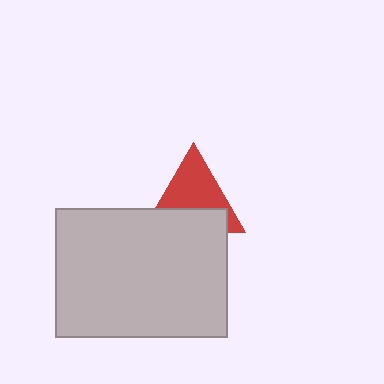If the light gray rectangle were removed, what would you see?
You would see the complete red triangle.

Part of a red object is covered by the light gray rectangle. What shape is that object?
It is a triangle.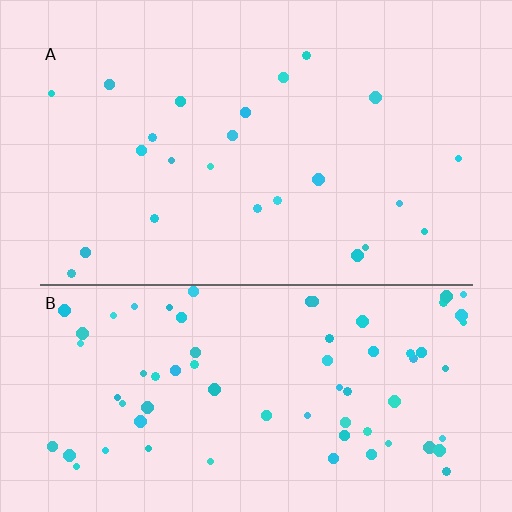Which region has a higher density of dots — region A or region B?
B (the bottom).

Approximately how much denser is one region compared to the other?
Approximately 3.1× — region B over region A.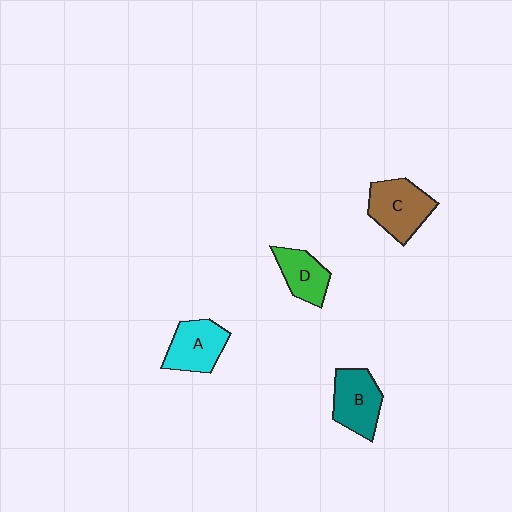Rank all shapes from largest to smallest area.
From largest to smallest: C (brown), B (teal), A (cyan), D (green).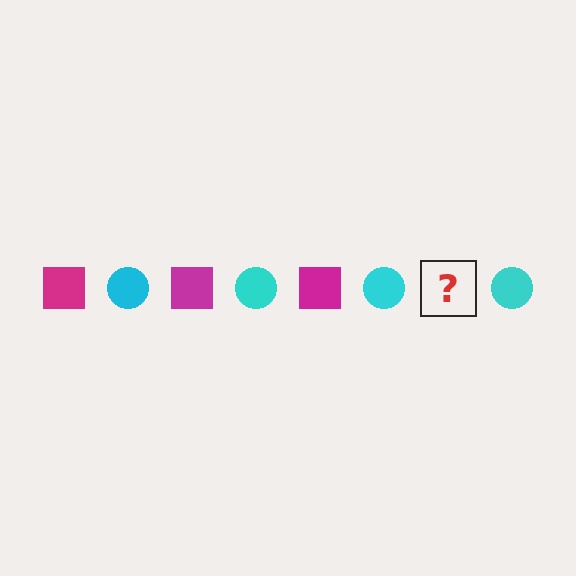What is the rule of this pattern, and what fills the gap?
The rule is that the pattern alternates between magenta square and cyan circle. The gap should be filled with a magenta square.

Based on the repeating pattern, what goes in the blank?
The blank should be a magenta square.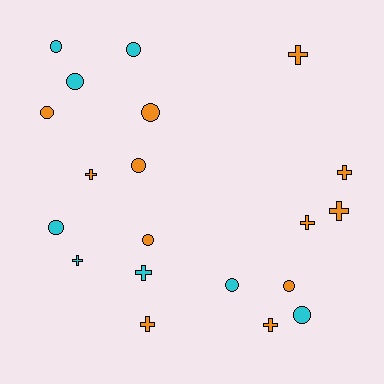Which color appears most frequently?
Orange, with 12 objects.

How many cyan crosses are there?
There are 2 cyan crosses.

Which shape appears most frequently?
Circle, with 11 objects.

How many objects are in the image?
There are 20 objects.